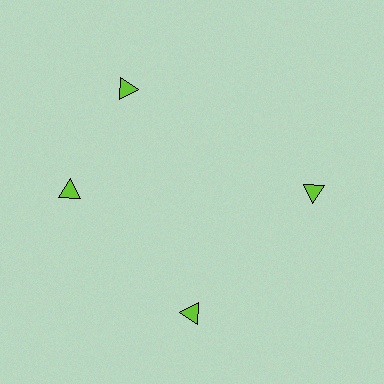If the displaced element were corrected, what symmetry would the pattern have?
It would have 4-fold rotational symmetry — the pattern would map onto itself every 90 degrees.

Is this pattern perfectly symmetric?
No. The 4 lime triangles are arranged in a ring, but one element near the 12 o'clock position is rotated out of alignment along the ring, breaking the 4-fold rotational symmetry.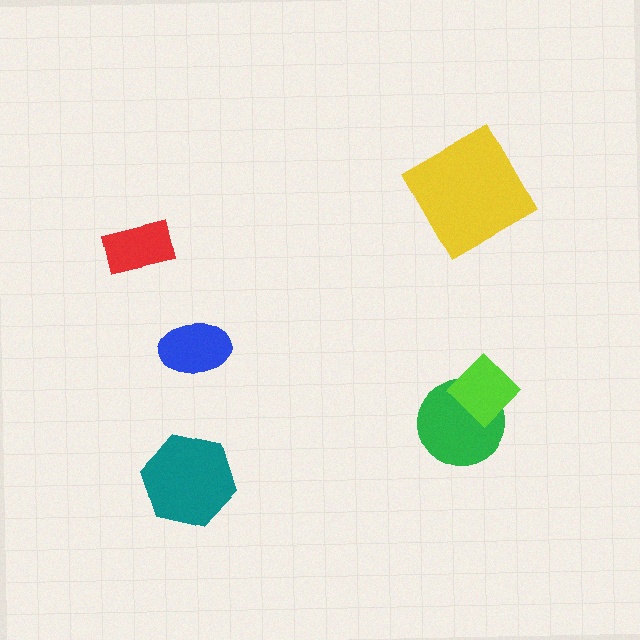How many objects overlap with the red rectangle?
0 objects overlap with the red rectangle.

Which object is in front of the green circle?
The lime diamond is in front of the green circle.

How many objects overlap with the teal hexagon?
0 objects overlap with the teal hexagon.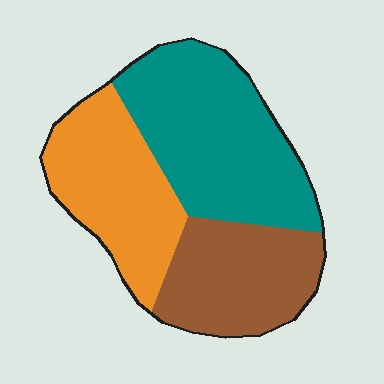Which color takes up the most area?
Teal, at roughly 40%.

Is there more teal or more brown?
Teal.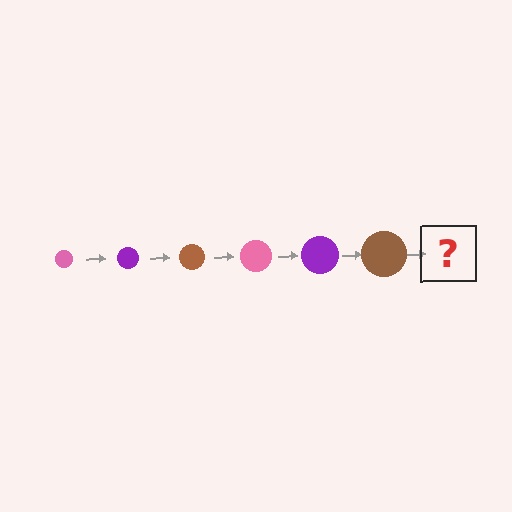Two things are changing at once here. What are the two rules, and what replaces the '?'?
The two rules are that the circle grows larger each step and the color cycles through pink, purple, and brown. The '?' should be a pink circle, larger than the previous one.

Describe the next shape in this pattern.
It should be a pink circle, larger than the previous one.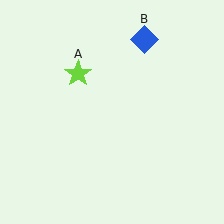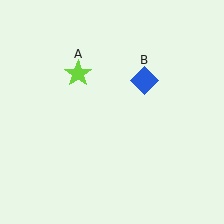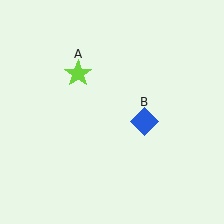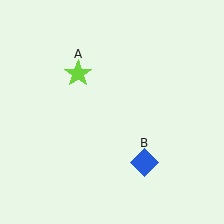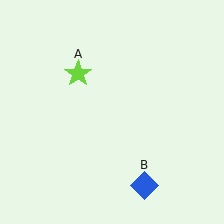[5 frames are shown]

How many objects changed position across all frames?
1 object changed position: blue diamond (object B).